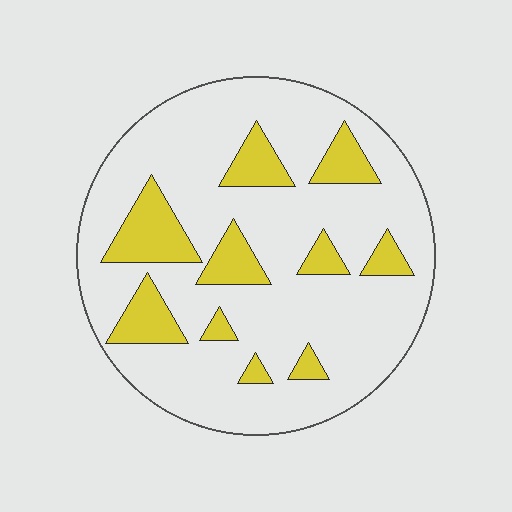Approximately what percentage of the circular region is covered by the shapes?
Approximately 20%.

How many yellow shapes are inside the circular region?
10.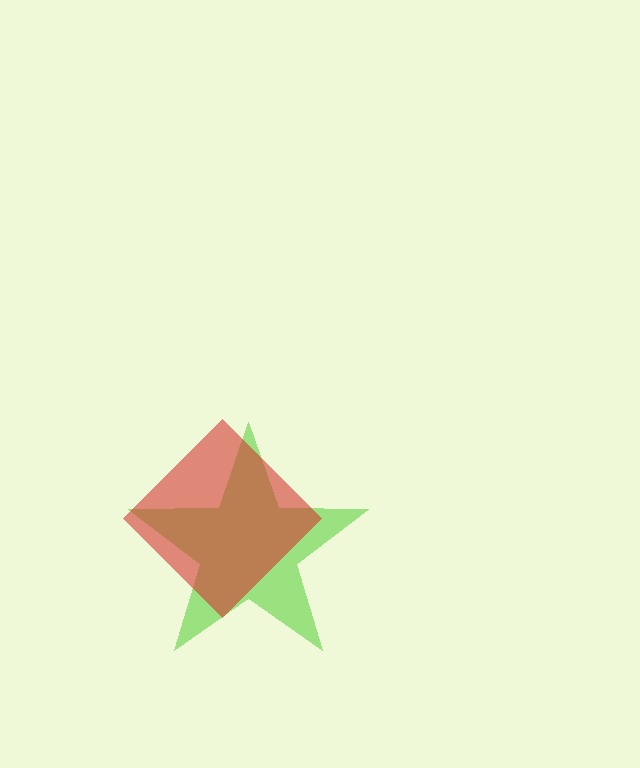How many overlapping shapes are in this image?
There are 2 overlapping shapes in the image.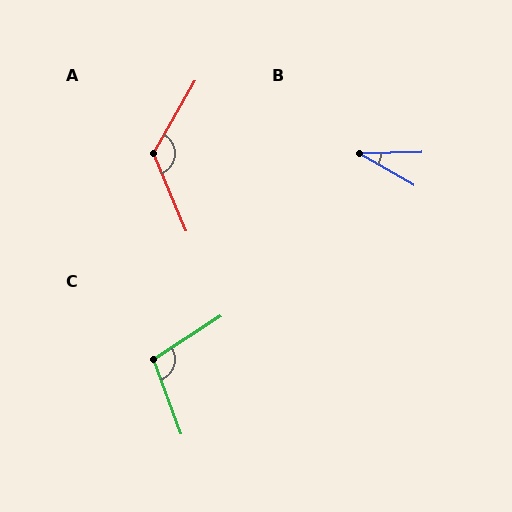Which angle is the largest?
A, at approximately 127 degrees.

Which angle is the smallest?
B, at approximately 32 degrees.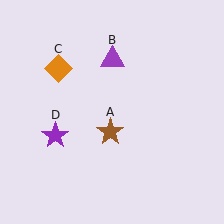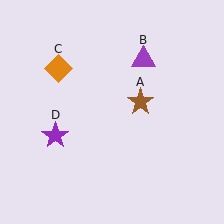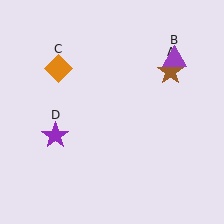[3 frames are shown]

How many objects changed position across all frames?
2 objects changed position: brown star (object A), purple triangle (object B).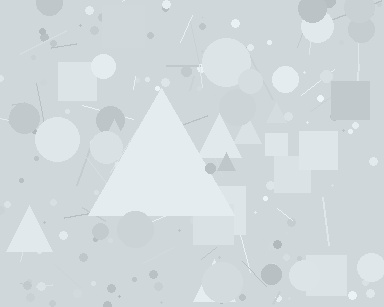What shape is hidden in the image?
A triangle is hidden in the image.